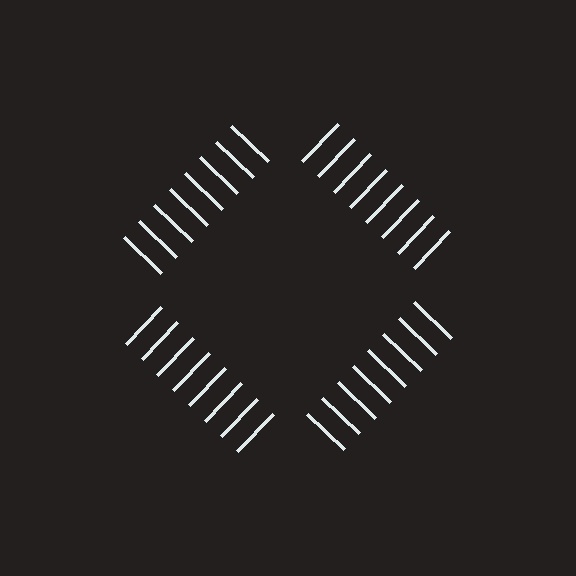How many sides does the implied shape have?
4 sides — the line-ends trace a square.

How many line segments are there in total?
32 — 8 along each of the 4 edges.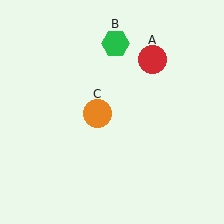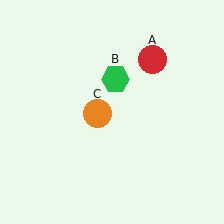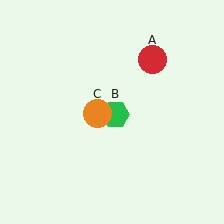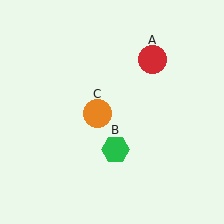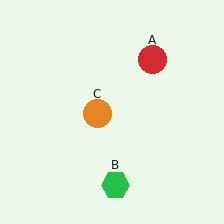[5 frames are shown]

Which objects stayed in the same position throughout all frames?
Red circle (object A) and orange circle (object C) remained stationary.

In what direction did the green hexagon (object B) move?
The green hexagon (object B) moved down.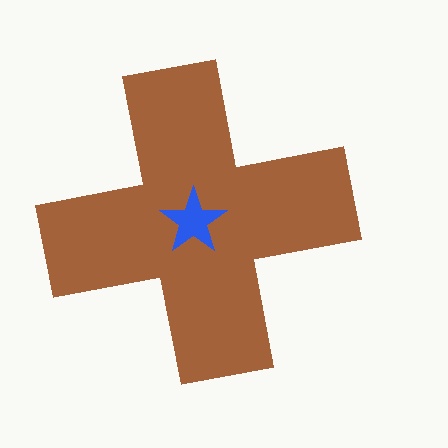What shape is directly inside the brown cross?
The blue star.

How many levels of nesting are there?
2.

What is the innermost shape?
The blue star.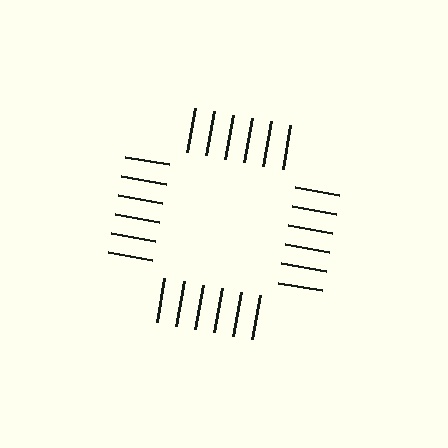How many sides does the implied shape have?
4 sides — the line-ends trace a square.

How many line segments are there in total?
24 — 6 along each of the 4 edges.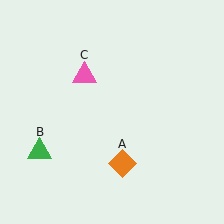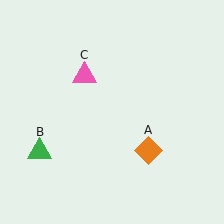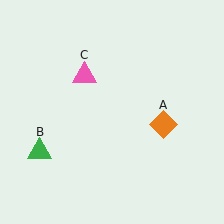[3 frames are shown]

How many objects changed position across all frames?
1 object changed position: orange diamond (object A).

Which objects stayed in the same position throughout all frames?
Green triangle (object B) and pink triangle (object C) remained stationary.